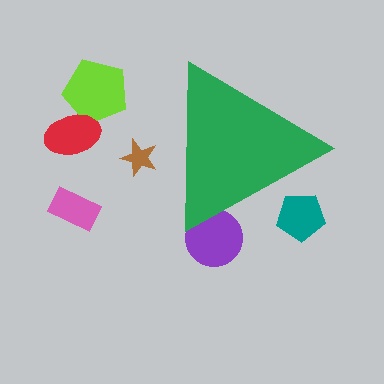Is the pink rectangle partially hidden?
No, the pink rectangle is fully visible.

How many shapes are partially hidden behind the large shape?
3 shapes are partially hidden.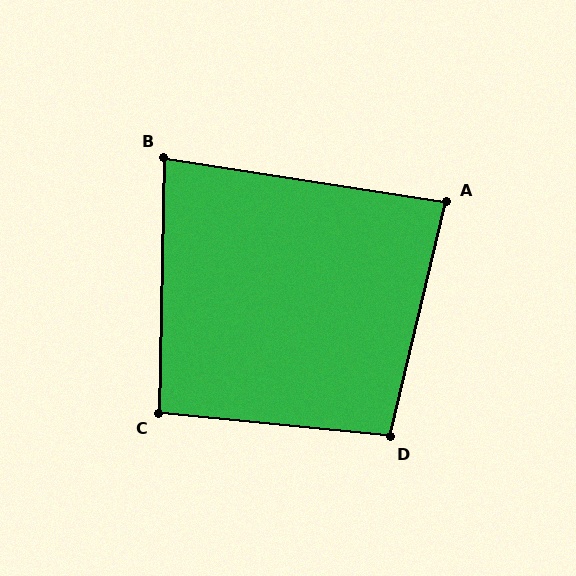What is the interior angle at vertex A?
Approximately 85 degrees (approximately right).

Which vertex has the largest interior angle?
D, at approximately 98 degrees.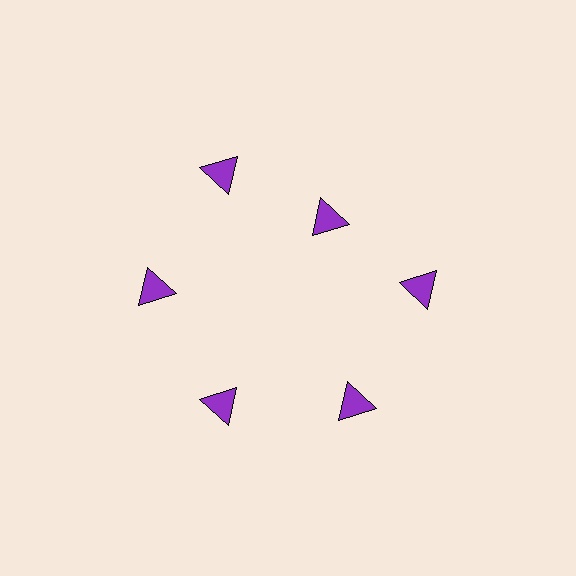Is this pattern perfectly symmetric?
No. The 6 purple triangles are arranged in a ring, but one element near the 1 o'clock position is pulled inward toward the center, breaking the 6-fold rotational symmetry.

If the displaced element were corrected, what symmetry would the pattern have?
It would have 6-fold rotational symmetry — the pattern would map onto itself every 60 degrees.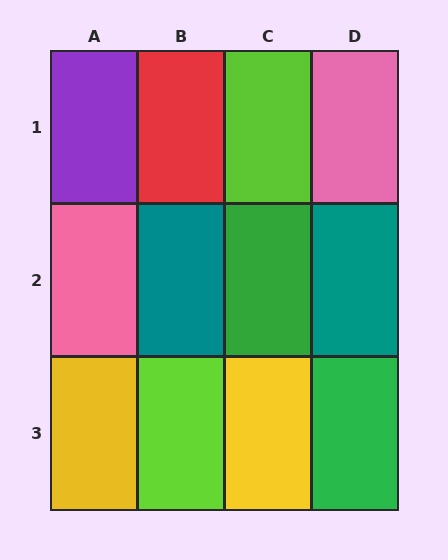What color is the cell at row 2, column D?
Teal.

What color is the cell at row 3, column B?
Lime.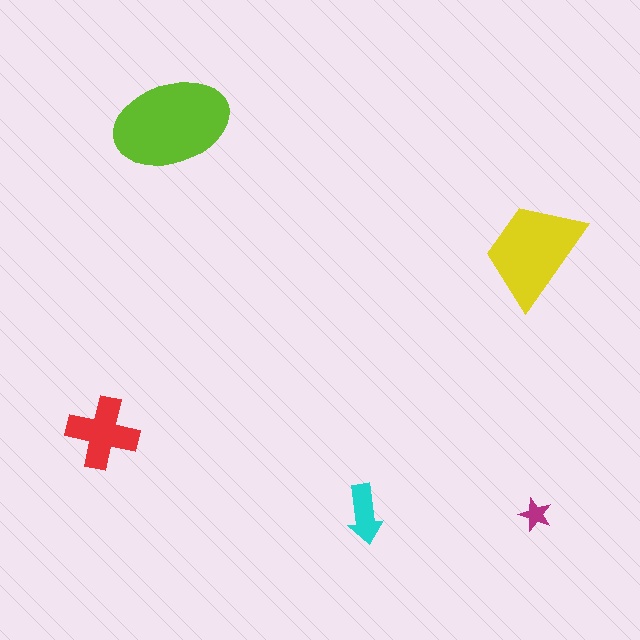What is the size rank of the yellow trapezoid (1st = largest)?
2nd.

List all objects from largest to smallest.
The lime ellipse, the yellow trapezoid, the red cross, the cyan arrow, the magenta star.